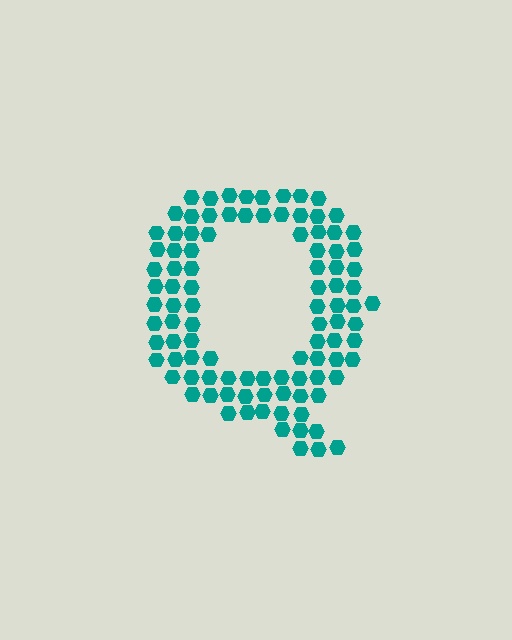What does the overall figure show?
The overall figure shows the letter Q.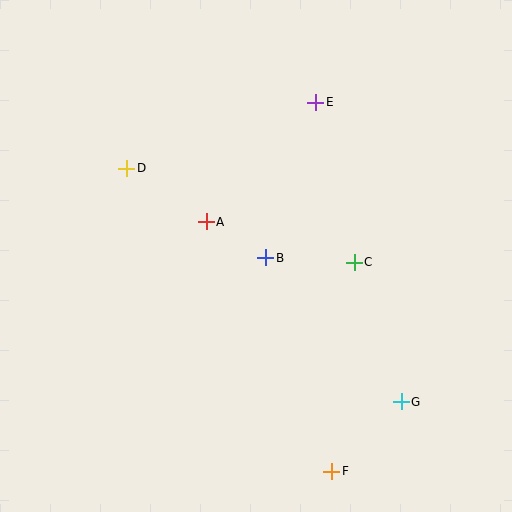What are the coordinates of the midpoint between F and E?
The midpoint between F and E is at (324, 287).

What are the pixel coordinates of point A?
Point A is at (206, 222).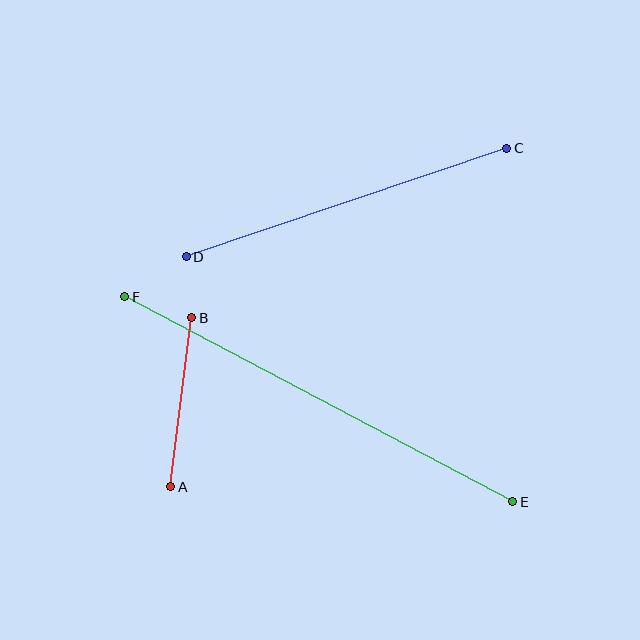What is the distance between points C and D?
The distance is approximately 338 pixels.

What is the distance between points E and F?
The distance is approximately 439 pixels.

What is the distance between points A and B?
The distance is approximately 170 pixels.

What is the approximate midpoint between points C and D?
The midpoint is at approximately (346, 203) pixels.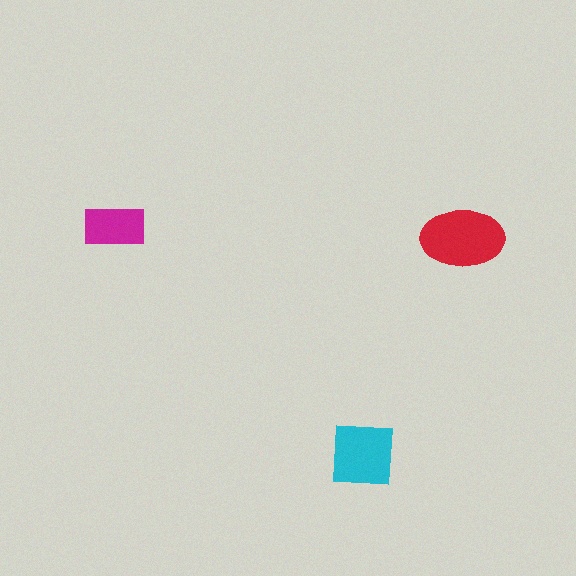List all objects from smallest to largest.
The magenta rectangle, the cyan square, the red ellipse.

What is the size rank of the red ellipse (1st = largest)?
1st.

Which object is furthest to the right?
The red ellipse is rightmost.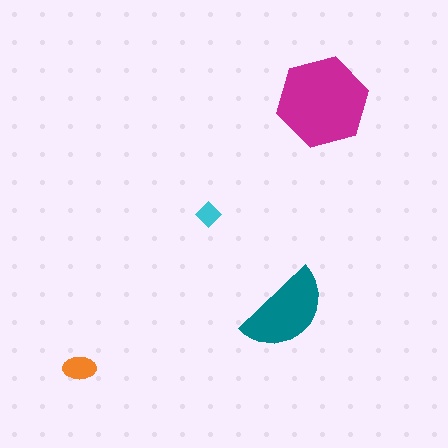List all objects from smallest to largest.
The cyan diamond, the orange ellipse, the teal semicircle, the magenta hexagon.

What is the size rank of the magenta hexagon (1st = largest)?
1st.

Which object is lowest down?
The orange ellipse is bottommost.